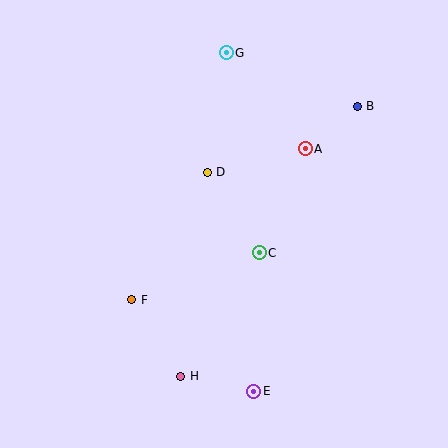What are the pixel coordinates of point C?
Point C is at (259, 253).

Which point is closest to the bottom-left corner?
Point H is closest to the bottom-left corner.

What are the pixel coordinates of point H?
Point H is at (181, 377).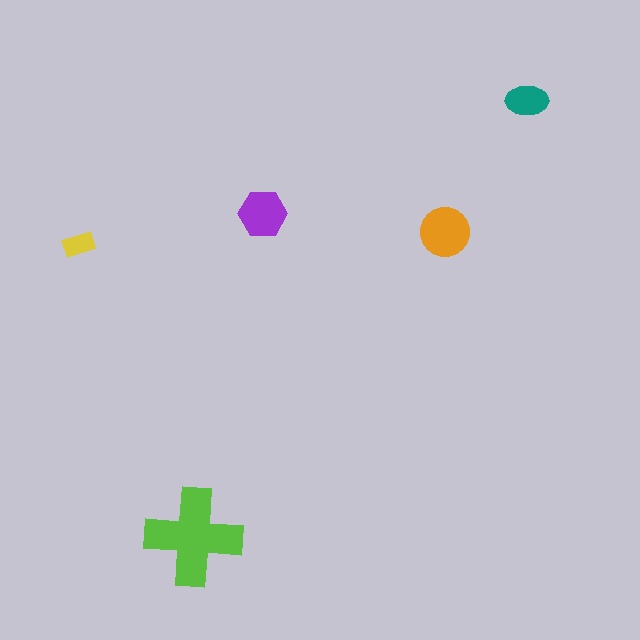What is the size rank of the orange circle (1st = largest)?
2nd.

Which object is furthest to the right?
The teal ellipse is rightmost.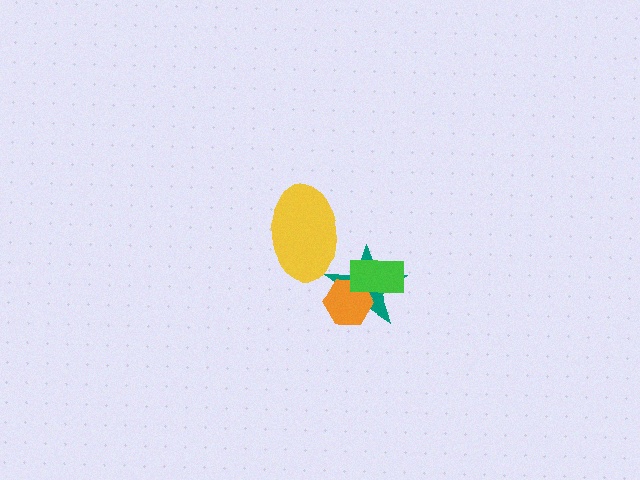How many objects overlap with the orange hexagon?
2 objects overlap with the orange hexagon.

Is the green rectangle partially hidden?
No, no other shape covers it.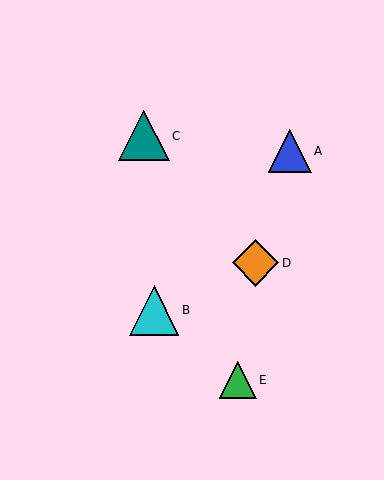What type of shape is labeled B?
Shape B is a cyan triangle.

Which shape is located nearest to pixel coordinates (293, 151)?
The blue triangle (labeled A) at (290, 151) is nearest to that location.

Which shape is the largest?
The teal triangle (labeled C) is the largest.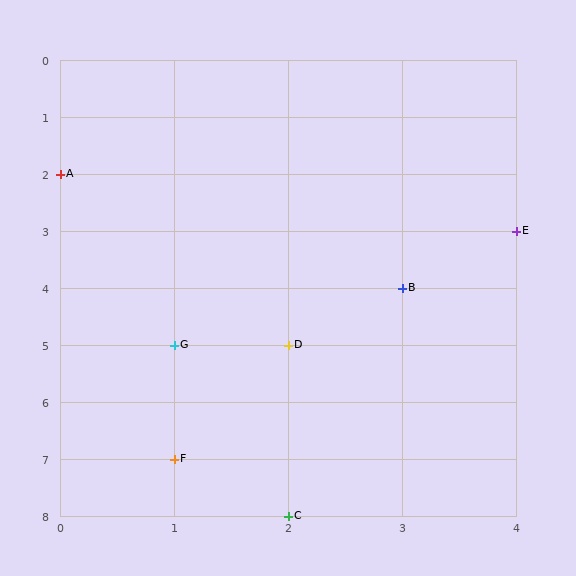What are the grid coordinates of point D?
Point D is at grid coordinates (2, 5).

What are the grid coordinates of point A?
Point A is at grid coordinates (0, 2).